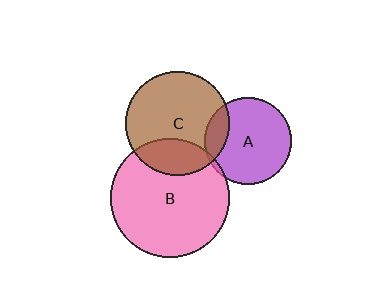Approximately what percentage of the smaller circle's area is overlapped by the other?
Approximately 15%.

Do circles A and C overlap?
Yes.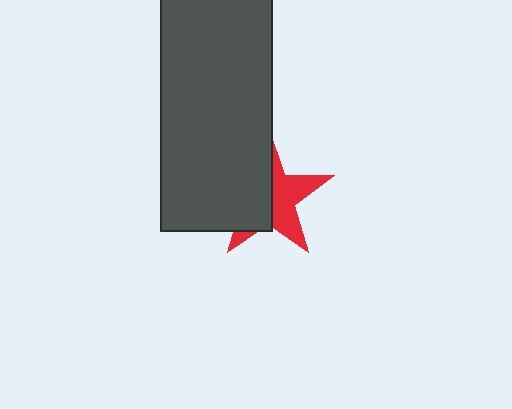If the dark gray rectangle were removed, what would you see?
You would see the complete red star.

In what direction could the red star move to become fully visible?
The red star could move right. That would shift it out from behind the dark gray rectangle entirely.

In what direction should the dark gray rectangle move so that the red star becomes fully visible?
The dark gray rectangle should move left. That is the shortest direction to clear the overlap and leave the red star fully visible.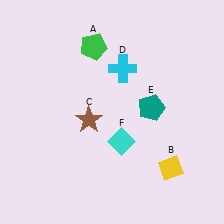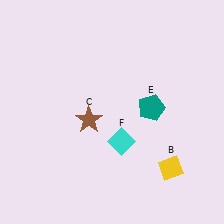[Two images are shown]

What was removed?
The cyan cross (D), the green pentagon (A) were removed in Image 2.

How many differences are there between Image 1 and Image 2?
There are 2 differences between the two images.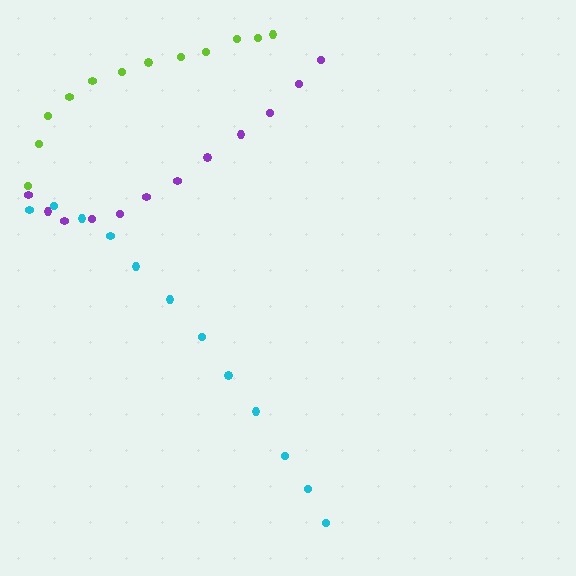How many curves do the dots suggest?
There are 3 distinct paths.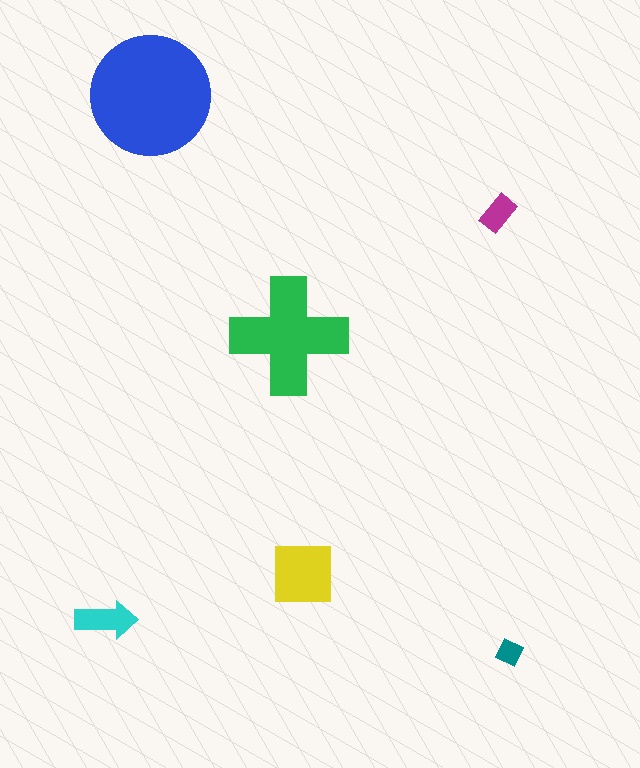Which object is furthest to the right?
The teal diamond is rightmost.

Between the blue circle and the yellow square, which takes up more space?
The blue circle.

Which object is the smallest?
The teal diamond.